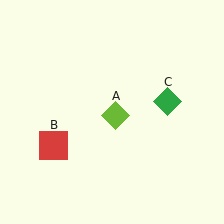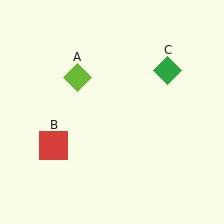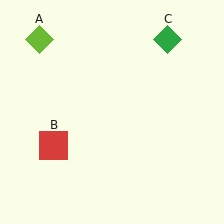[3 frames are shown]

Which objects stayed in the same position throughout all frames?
Red square (object B) remained stationary.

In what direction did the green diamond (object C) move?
The green diamond (object C) moved up.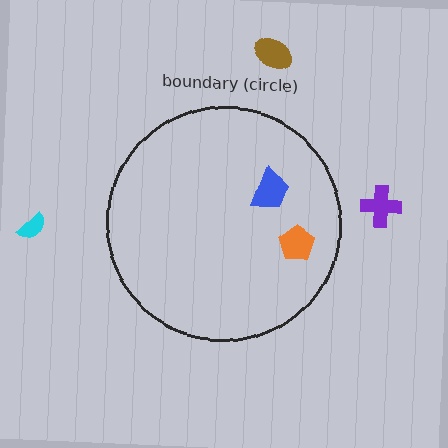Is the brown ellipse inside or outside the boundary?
Outside.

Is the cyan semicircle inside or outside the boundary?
Outside.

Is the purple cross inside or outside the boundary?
Outside.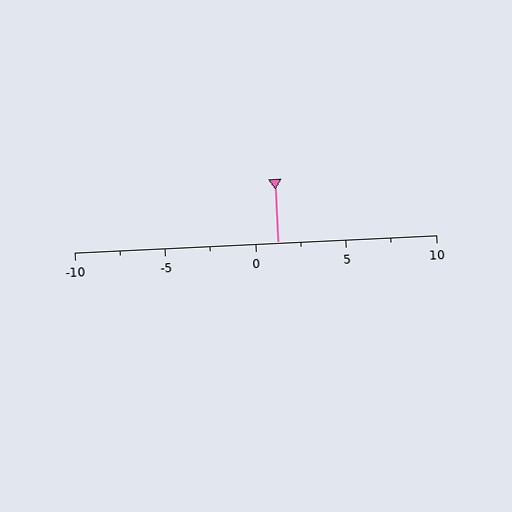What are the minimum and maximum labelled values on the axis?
The axis runs from -10 to 10.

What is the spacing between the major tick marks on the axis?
The major ticks are spaced 5 apart.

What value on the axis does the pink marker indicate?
The marker indicates approximately 1.2.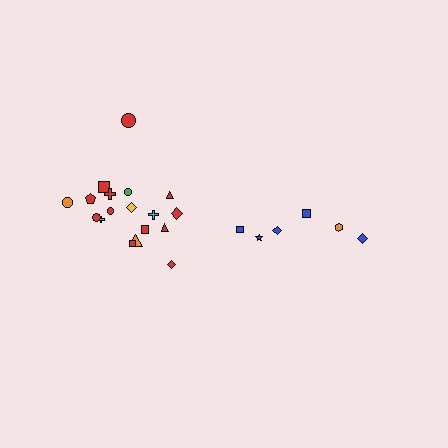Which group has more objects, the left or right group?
The left group.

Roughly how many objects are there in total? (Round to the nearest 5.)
Roughly 25 objects in total.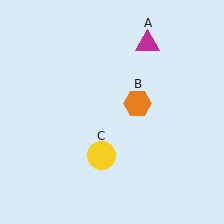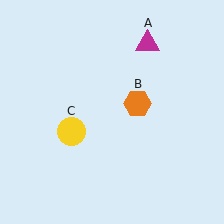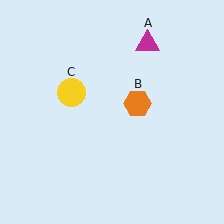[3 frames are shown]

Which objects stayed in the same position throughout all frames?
Magenta triangle (object A) and orange hexagon (object B) remained stationary.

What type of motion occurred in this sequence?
The yellow circle (object C) rotated clockwise around the center of the scene.